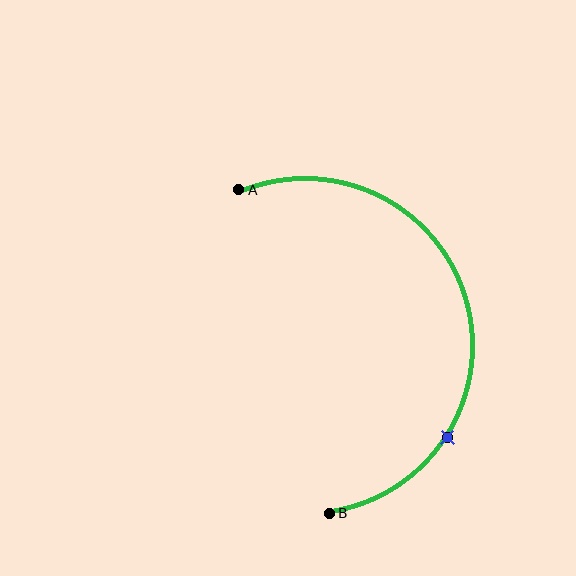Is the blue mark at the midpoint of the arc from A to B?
No. The blue mark lies on the arc but is closer to endpoint B. The arc midpoint would be at the point on the curve equidistant along the arc from both A and B.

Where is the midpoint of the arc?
The arc midpoint is the point on the curve farthest from the straight line joining A and B. It sits to the right of that line.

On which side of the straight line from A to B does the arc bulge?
The arc bulges to the right of the straight line connecting A and B.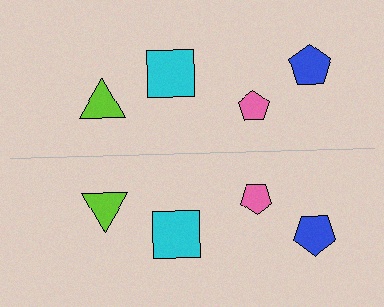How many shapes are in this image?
There are 8 shapes in this image.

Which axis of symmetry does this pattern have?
The pattern has a horizontal axis of symmetry running through the center of the image.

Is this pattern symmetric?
Yes, this pattern has bilateral (reflection) symmetry.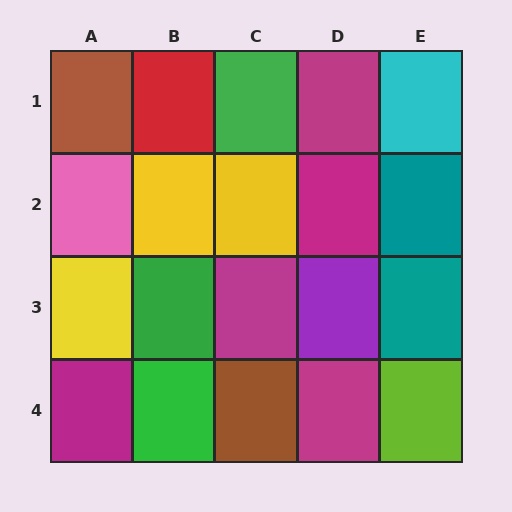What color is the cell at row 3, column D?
Purple.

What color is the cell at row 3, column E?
Teal.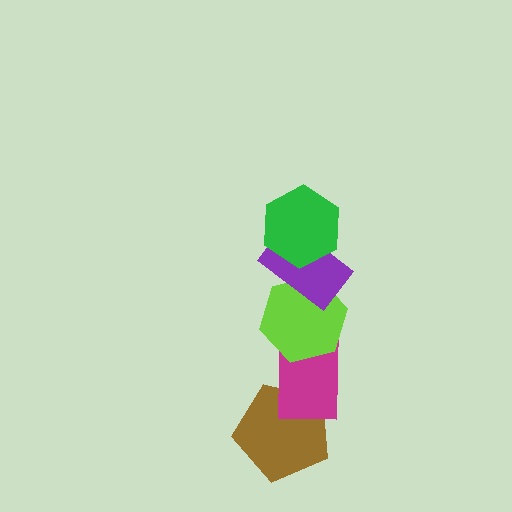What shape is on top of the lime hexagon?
The purple rectangle is on top of the lime hexagon.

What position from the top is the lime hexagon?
The lime hexagon is 3rd from the top.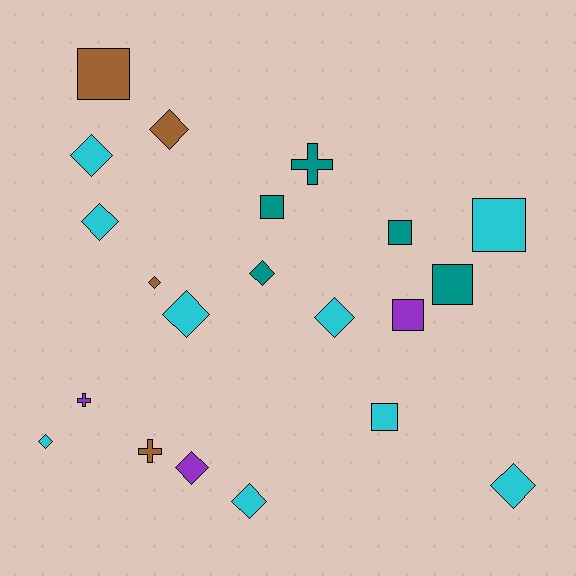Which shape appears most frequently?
Diamond, with 11 objects.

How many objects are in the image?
There are 21 objects.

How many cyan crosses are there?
There are no cyan crosses.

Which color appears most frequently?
Cyan, with 9 objects.